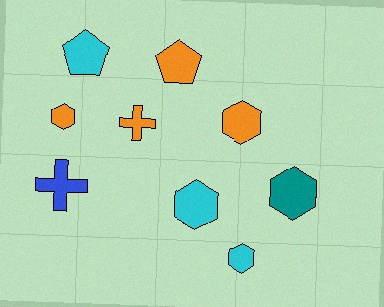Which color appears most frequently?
Orange, with 4 objects.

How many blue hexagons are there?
There are no blue hexagons.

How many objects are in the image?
There are 9 objects.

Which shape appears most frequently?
Hexagon, with 5 objects.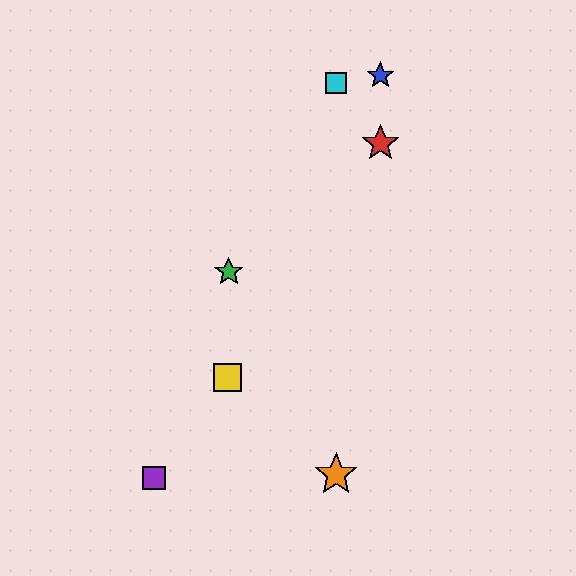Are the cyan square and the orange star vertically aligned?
Yes, both are at x≈336.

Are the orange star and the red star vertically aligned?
No, the orange star is at x≈336 and the red star is at x≈381.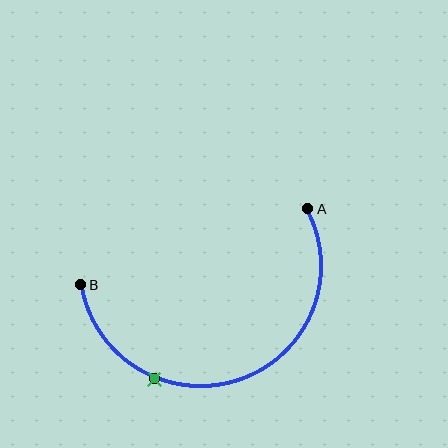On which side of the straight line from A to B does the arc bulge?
The arc bulges below the straight line connecting A and B.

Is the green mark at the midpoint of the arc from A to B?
No. The green mark lies on the arc but is closer to endpoint B. The arc midpoint would be at the point on the curve equidistant along the arc from both A and B.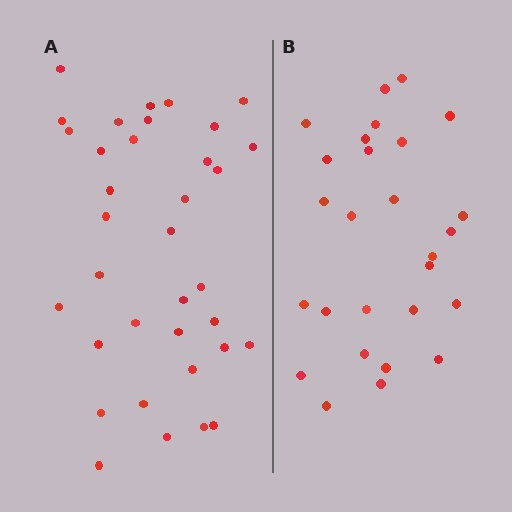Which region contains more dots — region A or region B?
Region A (the left region) has more dots.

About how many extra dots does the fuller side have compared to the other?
Region A has roughly 8 or so more dots than region B.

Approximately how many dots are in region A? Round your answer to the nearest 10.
About 40 dots. (The exact count is 35, which rounds to 40.)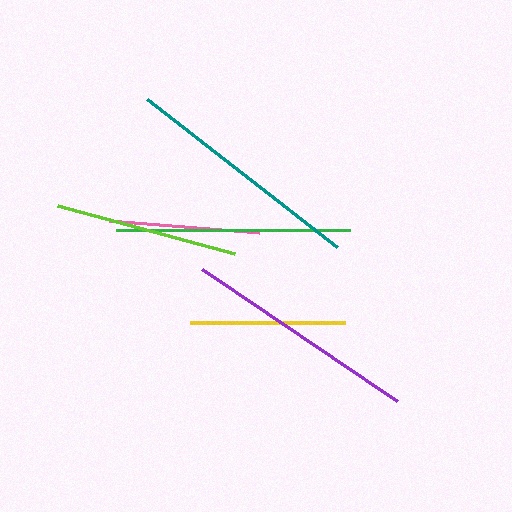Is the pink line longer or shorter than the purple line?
The purple line is longer than the pink line.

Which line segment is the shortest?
The pink line is the shortest at approximately 151 pixels.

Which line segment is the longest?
The teal line is the longest at approximately 241 pixels.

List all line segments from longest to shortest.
From longest to shortest: teal, purple, green, lime, yellow, pink.